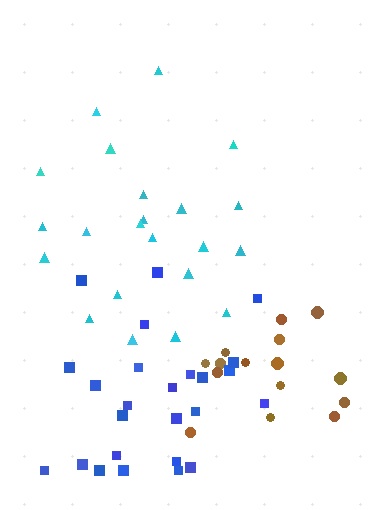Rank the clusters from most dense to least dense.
brown, blue, cyan.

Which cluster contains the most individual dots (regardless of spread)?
Blue (25).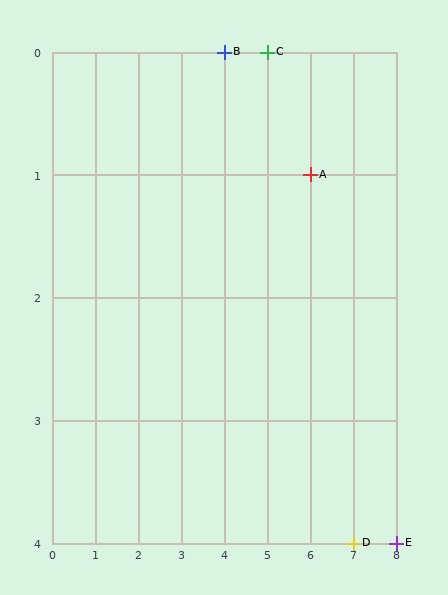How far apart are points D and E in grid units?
Points D and E are 1 column apart.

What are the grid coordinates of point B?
Point B is at grid coordinates (4, 0).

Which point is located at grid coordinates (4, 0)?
Point B is at (4, 0).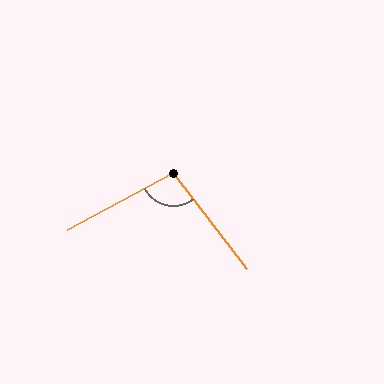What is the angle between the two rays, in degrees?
Approximately 99 degrees.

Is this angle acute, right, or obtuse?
It is obtuse.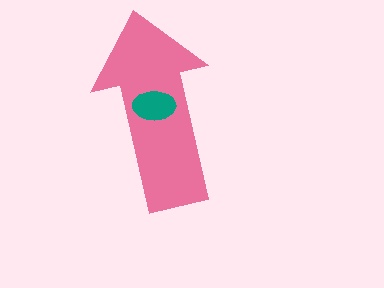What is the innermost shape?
The teal ellipse.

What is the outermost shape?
The pink arrow.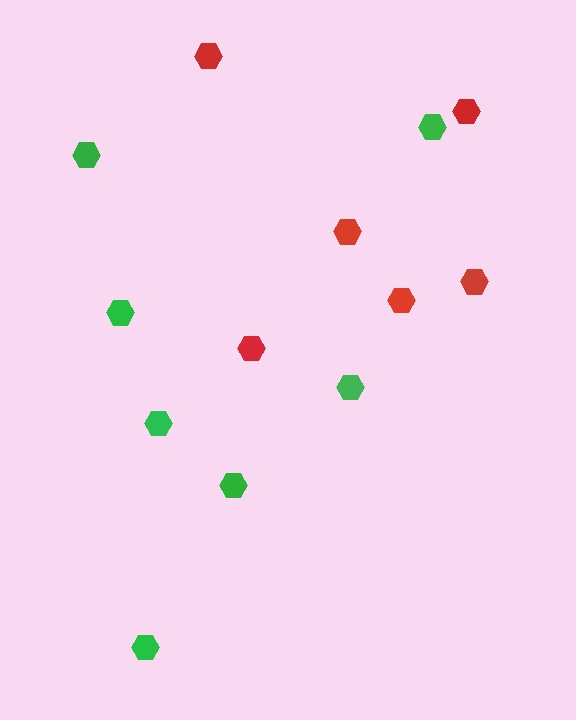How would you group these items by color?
There are 2 groups: one group of green hexagons (7) and one group of red hexagons (6).